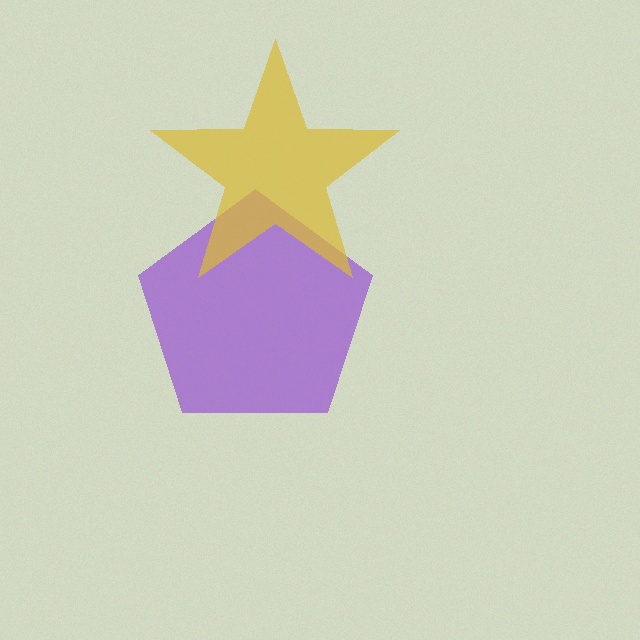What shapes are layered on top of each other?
The layered shapes are: a purple pentagon, a yellow star.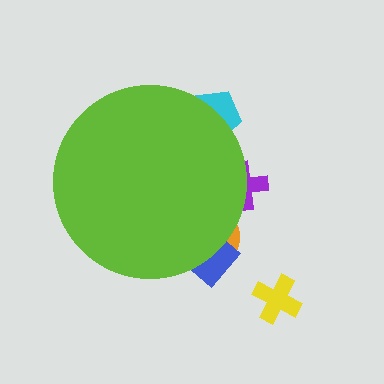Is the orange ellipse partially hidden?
Yes, the orange ellipse is partially hidden behind the lime circle.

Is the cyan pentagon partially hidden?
Yes, the cyan pentagon is partially hidden behind the lime circle.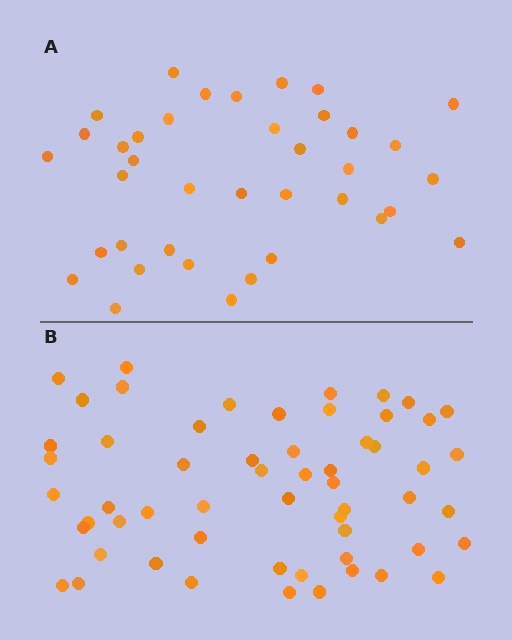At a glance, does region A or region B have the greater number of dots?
Region B (the bottom region) has more dots.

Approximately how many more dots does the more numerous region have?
Region B has approximately 20 more dots than region A.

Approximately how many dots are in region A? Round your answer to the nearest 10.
About 40 dots. (The exact count is 38, which rounds to 40.)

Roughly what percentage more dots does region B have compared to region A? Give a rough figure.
About 50% more.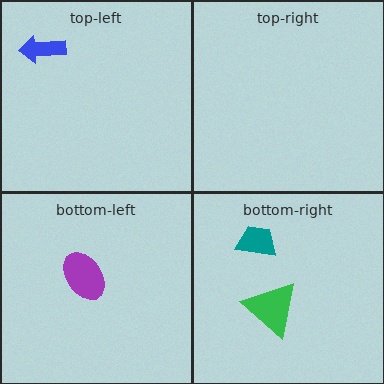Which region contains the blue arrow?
The top-left region.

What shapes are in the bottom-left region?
The purple ellipse.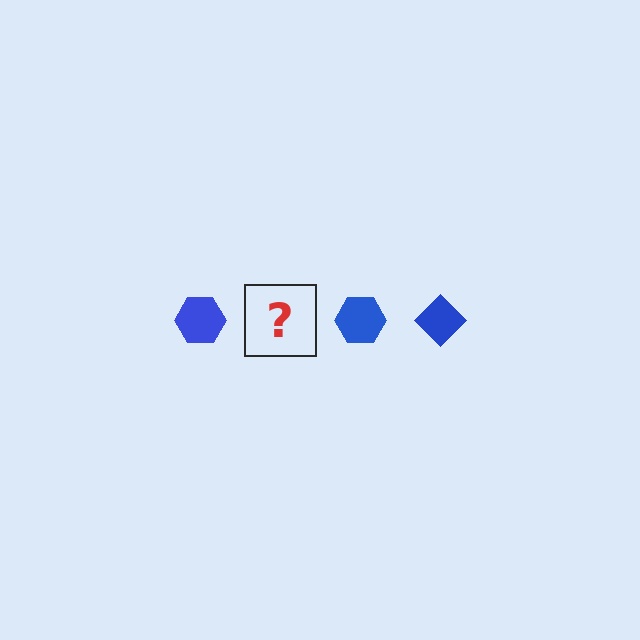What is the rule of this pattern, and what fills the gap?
The rule is that the pattern cycles through hexagon, diamond shapes in blue. The gap should be filled with a blue diamond.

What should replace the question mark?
The question mark should be replaced with a blue diamond.